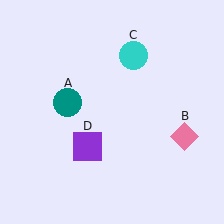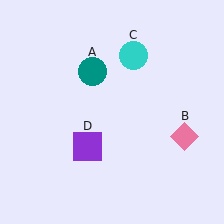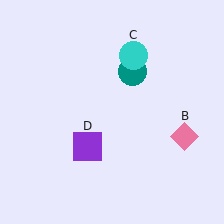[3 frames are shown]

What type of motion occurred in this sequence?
The teal circle (object A) rotated clockwise around the center of the scene.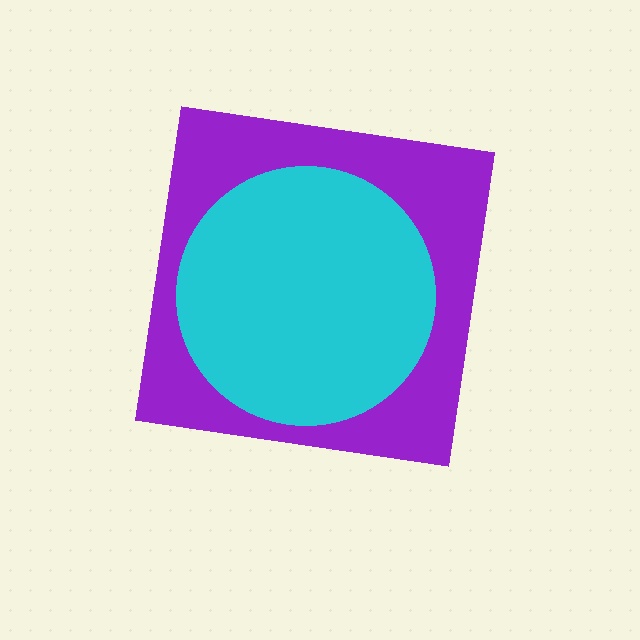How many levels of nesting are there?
2.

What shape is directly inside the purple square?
The cyan circle.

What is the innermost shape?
The cyan circle.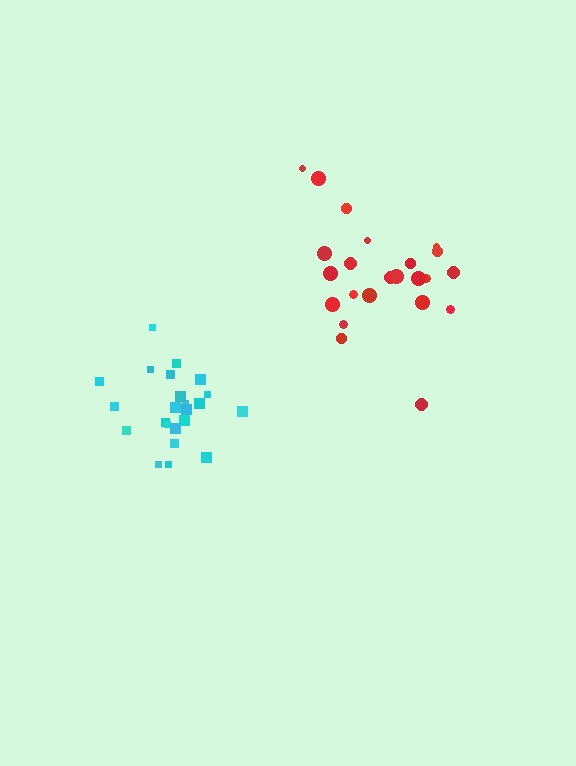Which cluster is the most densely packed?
Cyan.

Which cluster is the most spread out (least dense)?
Red.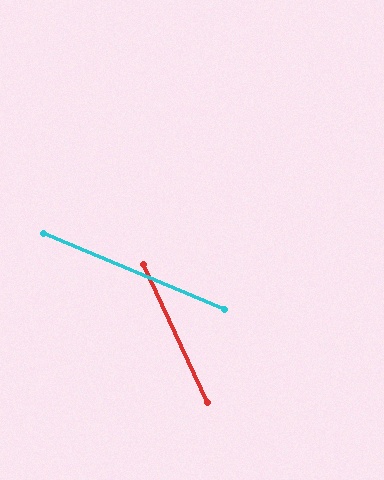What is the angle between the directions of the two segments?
Approximately 42 degrees.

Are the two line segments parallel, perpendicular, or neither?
Neither parallel nor perpendicular — they differ by about 42°.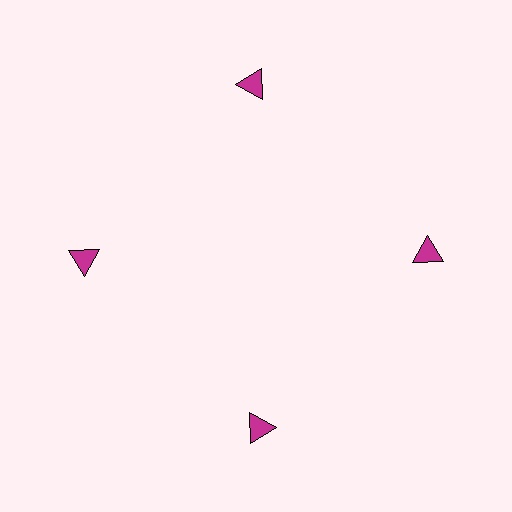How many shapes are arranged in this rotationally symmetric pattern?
There are 4 shapes, arranged in 4 groups of 1.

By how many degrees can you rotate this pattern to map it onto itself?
The pattern maps onto itself every 90 degrees of rotation.